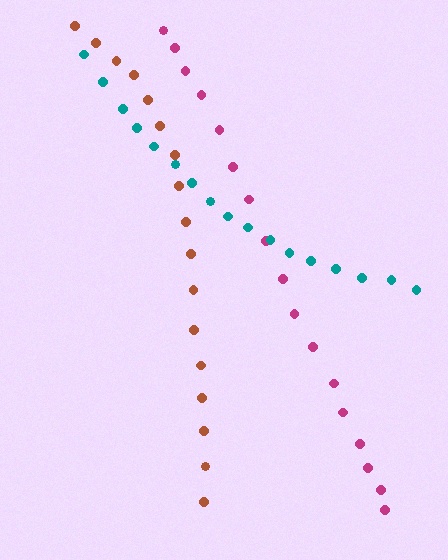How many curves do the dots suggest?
There are 3 distinct paths.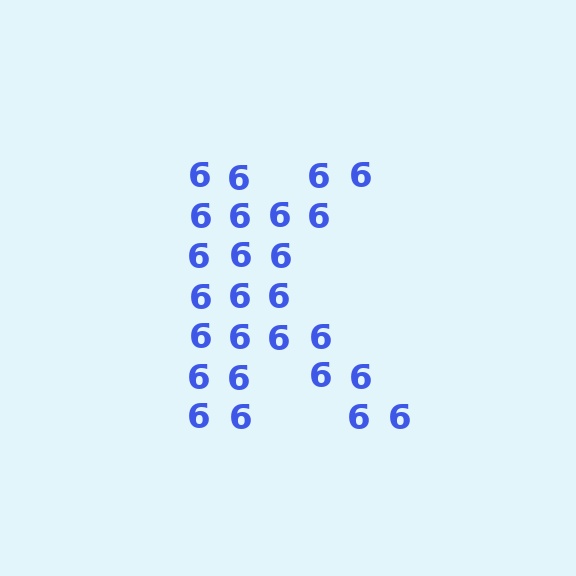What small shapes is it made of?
It is made of small digit 6's.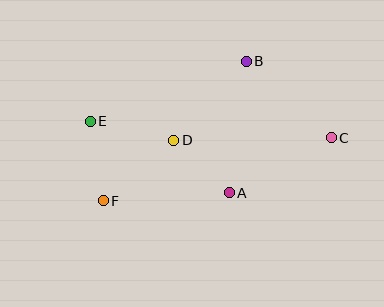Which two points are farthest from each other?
Points C and E are farthest from each other.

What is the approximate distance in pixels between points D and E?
The distance between D and E is approximately 86 pixels.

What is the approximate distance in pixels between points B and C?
The distance between B and C is approximately 114 pixels.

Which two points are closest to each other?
Points A and D are closest to each other.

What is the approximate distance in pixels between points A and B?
The distance between A and B is approximately 132 pixels.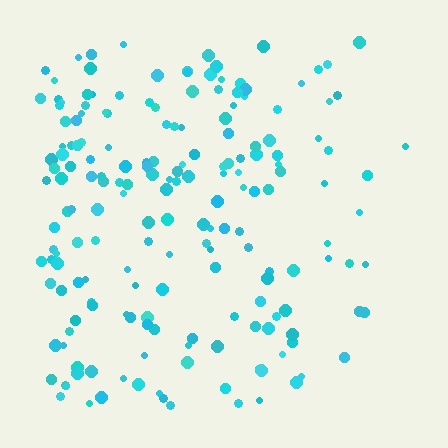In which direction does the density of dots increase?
From right to left, with the left side densest.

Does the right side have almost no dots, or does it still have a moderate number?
Still a moderate number, just noticeably fewer than the left.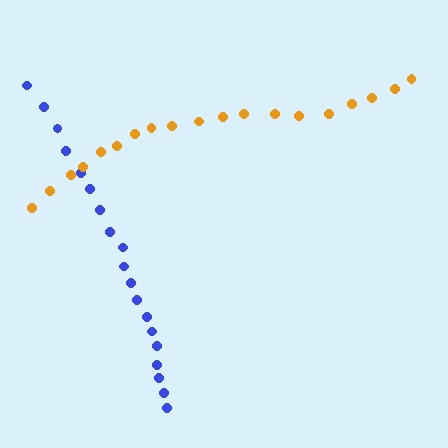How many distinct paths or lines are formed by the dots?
There are 2 distinct paths.